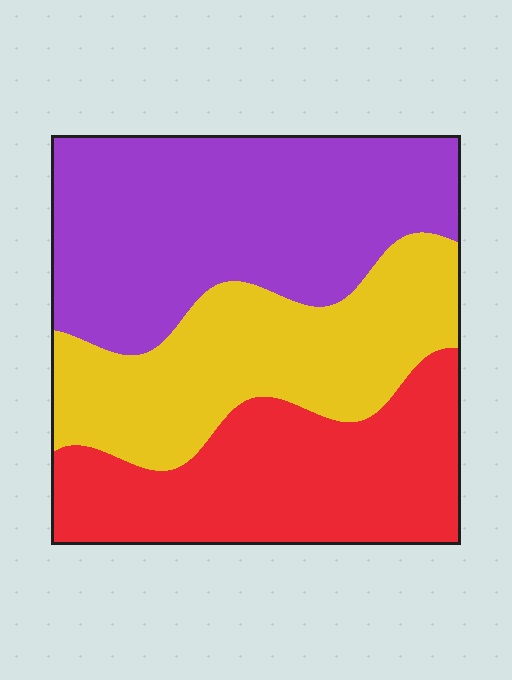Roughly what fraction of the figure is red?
Red takes up about one third (1/3) of the figure.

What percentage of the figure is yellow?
Yellow covers about 30% of the figure.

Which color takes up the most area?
Purple, at roughly 40%.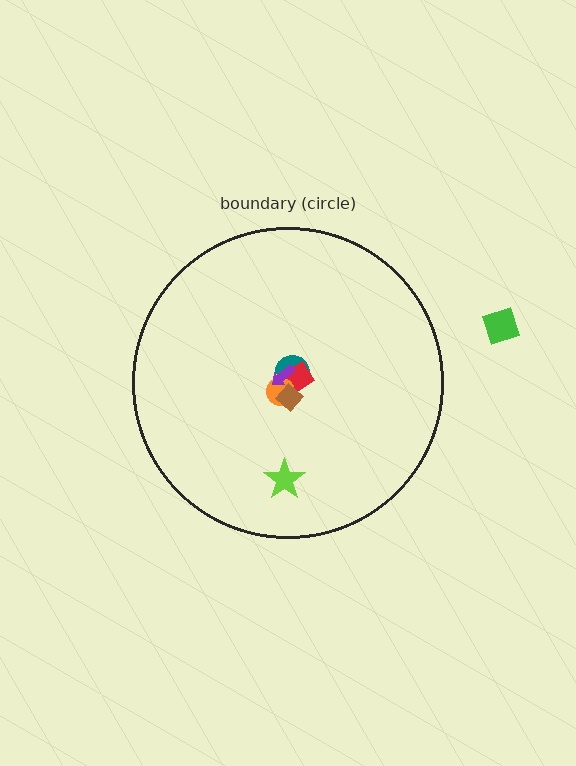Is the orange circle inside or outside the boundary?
Inside.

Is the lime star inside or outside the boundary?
Inside.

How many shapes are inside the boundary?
6 inside, 1 outside.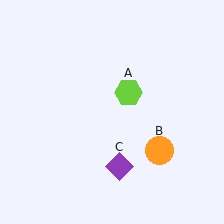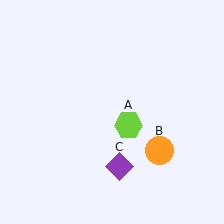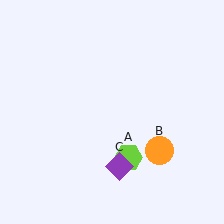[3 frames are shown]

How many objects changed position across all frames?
1 object changed position: lime hexagon (object A).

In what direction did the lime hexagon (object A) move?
The lime hexagon (object A) moved down.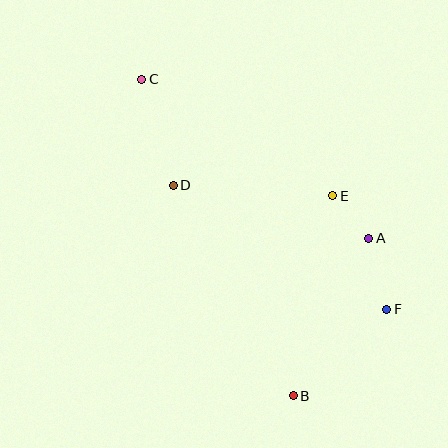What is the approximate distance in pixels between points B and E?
The distance between B and E is approximately 204 pixels.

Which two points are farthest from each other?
Points B and C are farthest from each other.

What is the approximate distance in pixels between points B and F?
The distance between B and F is approximately 127 pixels.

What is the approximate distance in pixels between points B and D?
The distance between B and D is approximately 242 pixels.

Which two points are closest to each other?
Points A and E are closest to each other.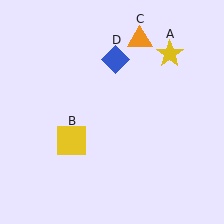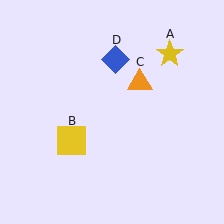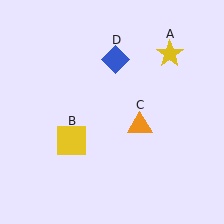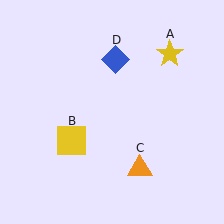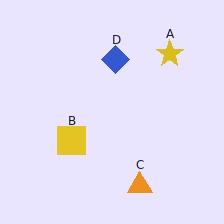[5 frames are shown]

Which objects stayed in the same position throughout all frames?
Yellow star (object A) and yellow square (object B) and blue diamond (object D) remained stationary.